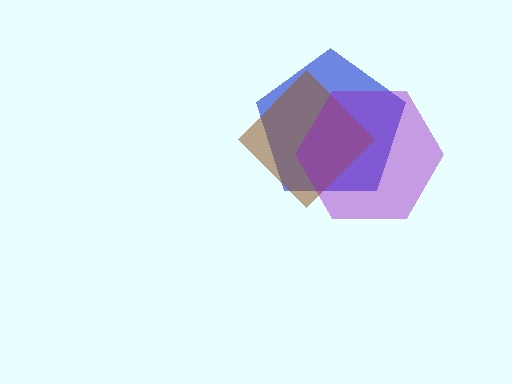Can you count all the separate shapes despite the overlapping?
Yes, there are 3 separate shapes.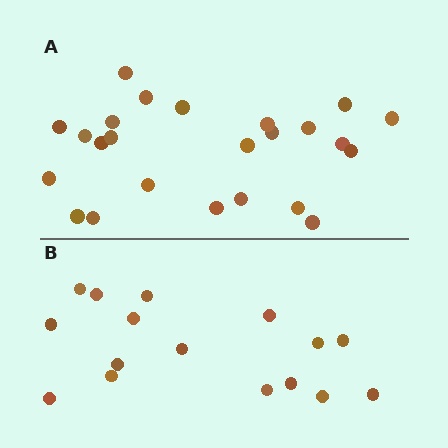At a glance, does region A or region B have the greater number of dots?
Region A (the top region) has more dots.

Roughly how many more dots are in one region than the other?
Region A has roughly 8 or so more dots than region B.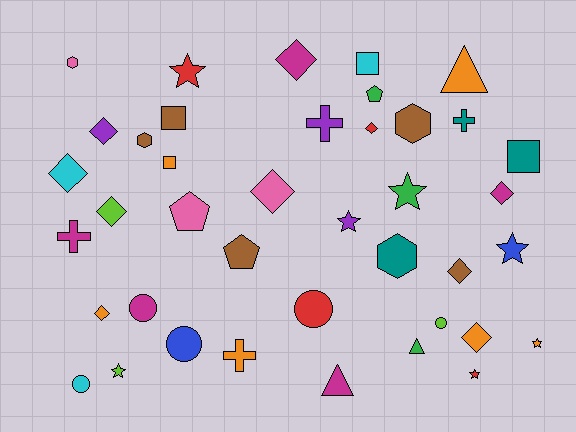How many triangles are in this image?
There are 3 triangles.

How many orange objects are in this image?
There are 6 orange objects.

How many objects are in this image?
There are 40 objects.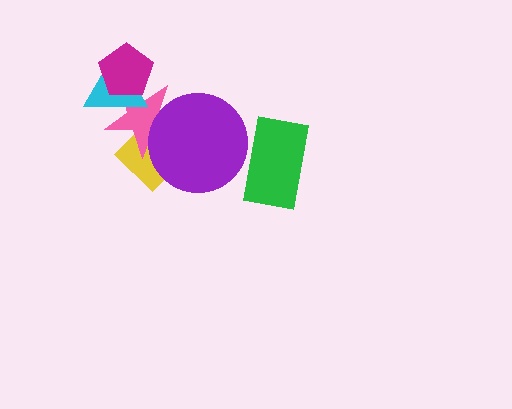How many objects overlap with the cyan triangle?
2 objects overlap with the cyan triangle.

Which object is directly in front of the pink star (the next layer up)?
The purple circle is directly in front of the pink star.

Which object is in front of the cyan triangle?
The magenta pentagon is in front of the cyan triangle.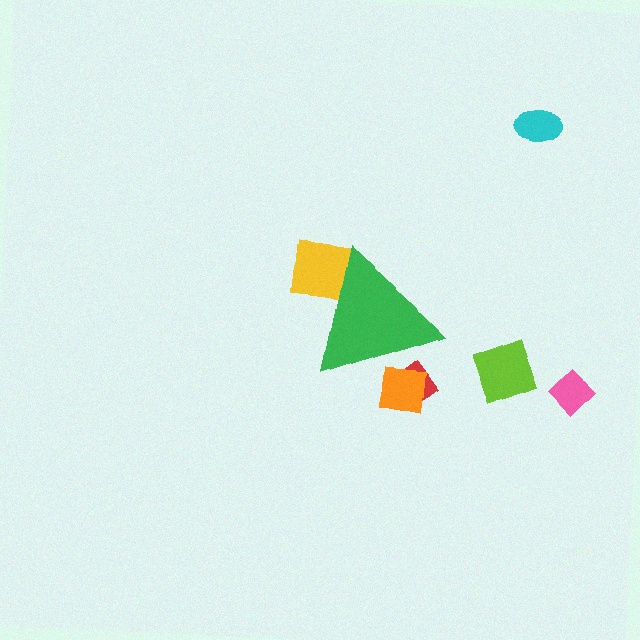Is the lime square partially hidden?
No, the lime square is fully visible.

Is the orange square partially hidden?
Yes, the orange square is partially hidden behind the green triangle.